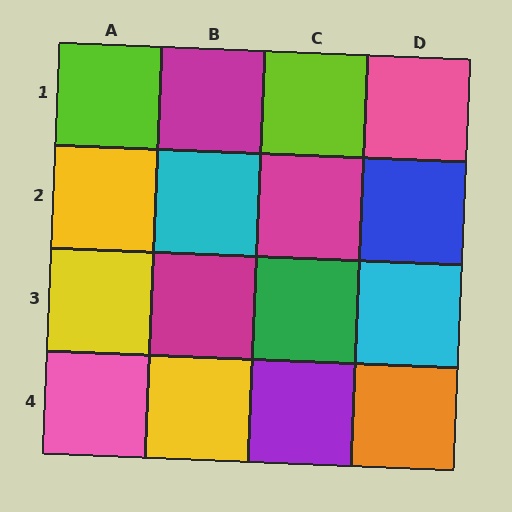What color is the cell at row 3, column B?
Magenta.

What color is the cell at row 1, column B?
Magenta.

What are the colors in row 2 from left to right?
Yellow, cyan, magenta, blue.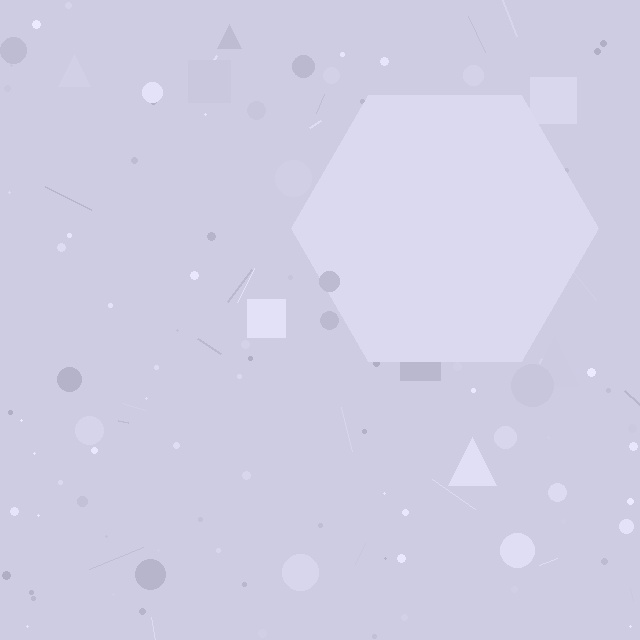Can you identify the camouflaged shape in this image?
The camouflaged shape is a hexagon.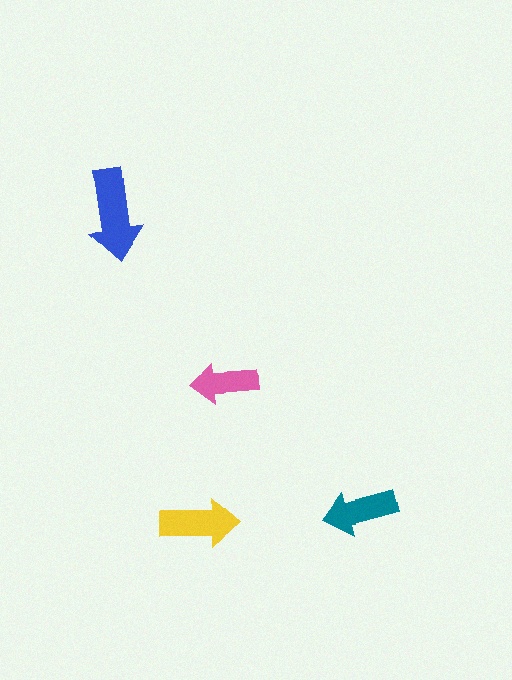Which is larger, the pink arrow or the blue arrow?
The blue one.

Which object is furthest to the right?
The teal arrow is rightmost.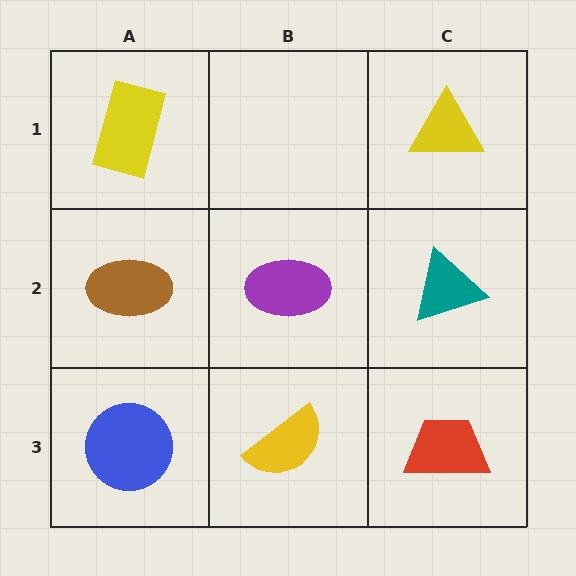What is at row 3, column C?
A red trapezoid.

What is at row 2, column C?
A teal triangle.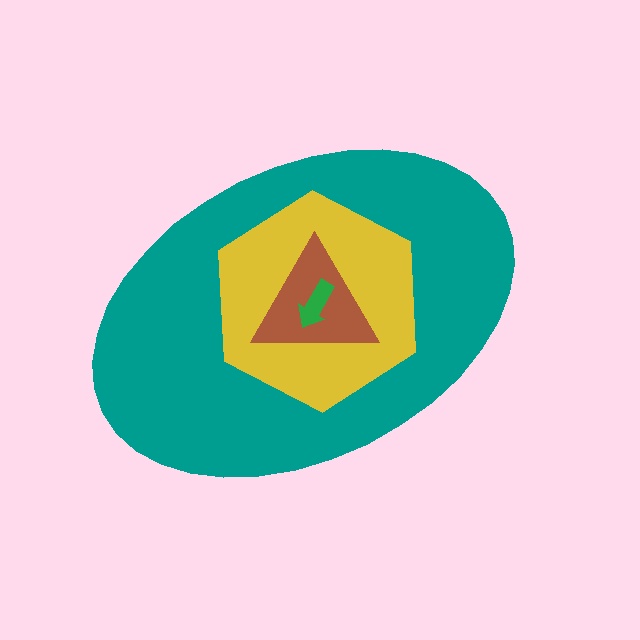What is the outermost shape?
The teal ellipse.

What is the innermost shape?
The green arrow.